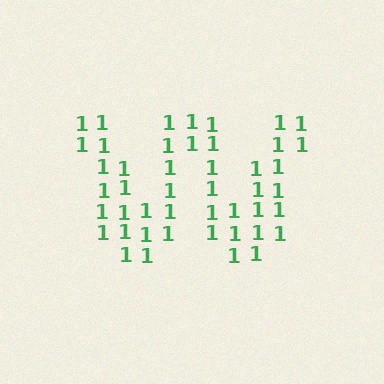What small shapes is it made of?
It is made of small digit 1's.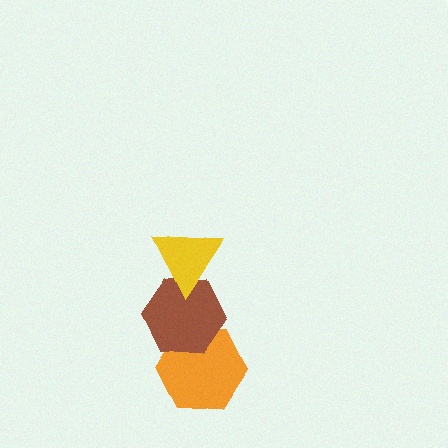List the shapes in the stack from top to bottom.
From top to bottom: the yellow triangle, the brown hexagon, the orange hexagon.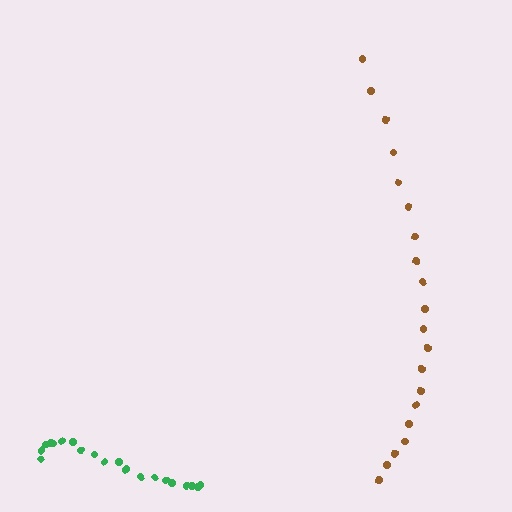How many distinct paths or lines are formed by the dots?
There are 2 distinct paths.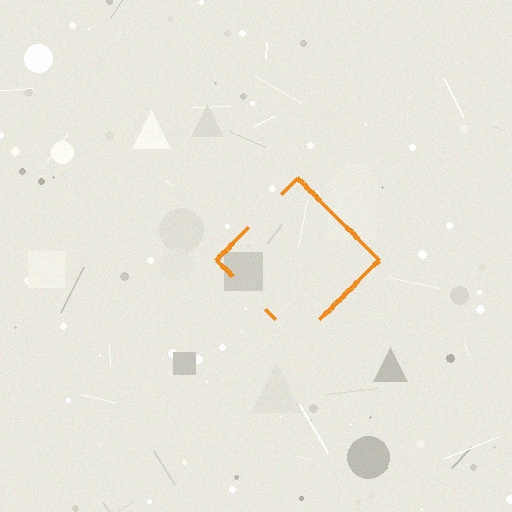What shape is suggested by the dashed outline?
The dashed outline suggests a diamond.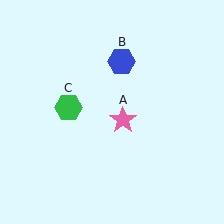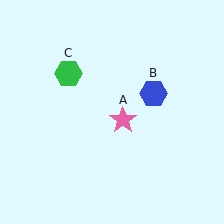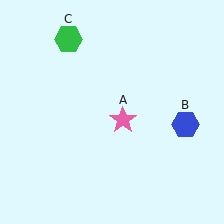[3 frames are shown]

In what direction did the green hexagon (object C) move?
The green hexagon (object C) moved up.